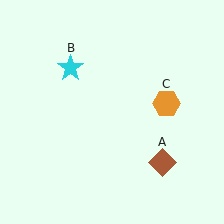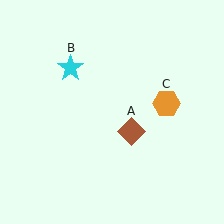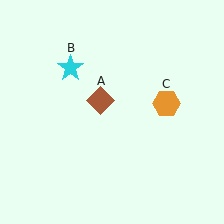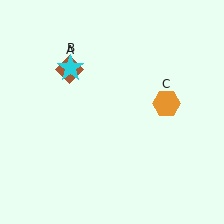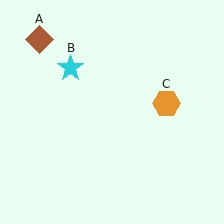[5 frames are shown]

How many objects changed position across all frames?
1 object changed position: brown diamond (object A).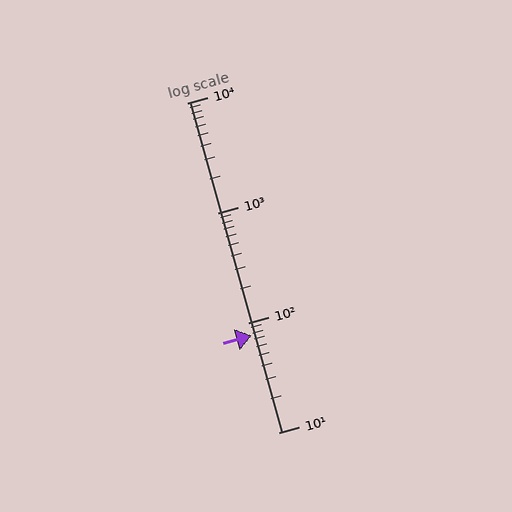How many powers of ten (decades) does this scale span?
The scale spans 3 decades, from 10 to 10000.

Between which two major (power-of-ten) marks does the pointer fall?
The pointer is between 10 and 100.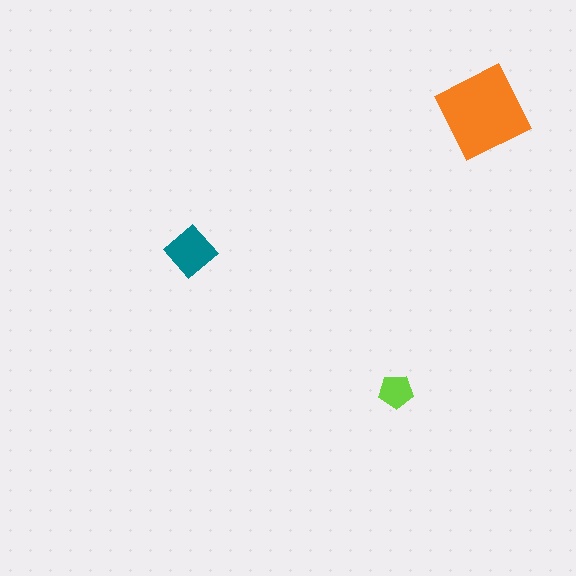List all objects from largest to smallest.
The orange diamond, the teal diamond, the lime pentagon.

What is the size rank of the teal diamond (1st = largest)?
2nd.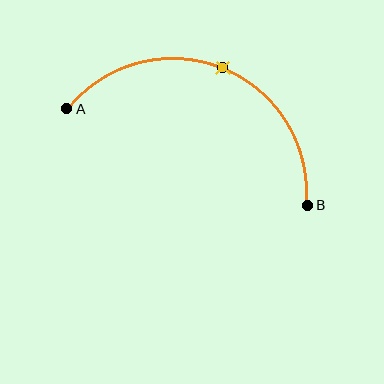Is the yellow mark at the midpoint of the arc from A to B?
Yes. The yellow mark lies on the arc at equal arc-length from both A and B — it is the arc midpoint.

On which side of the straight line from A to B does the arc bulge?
The arc bulges above the straight line connecting A and B.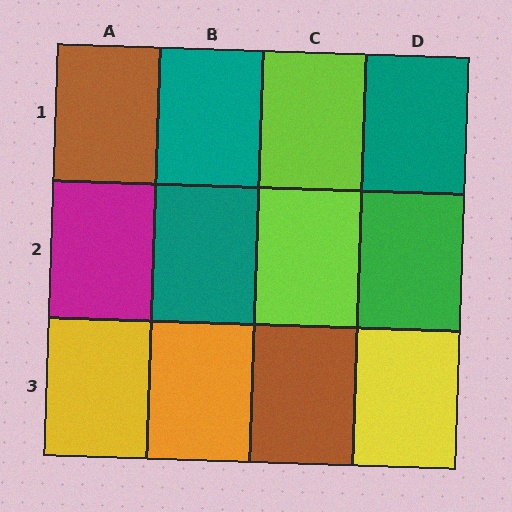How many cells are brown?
2 cells are brown.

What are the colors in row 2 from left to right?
Magenta, teal, lime, green.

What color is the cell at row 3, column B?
Orange.